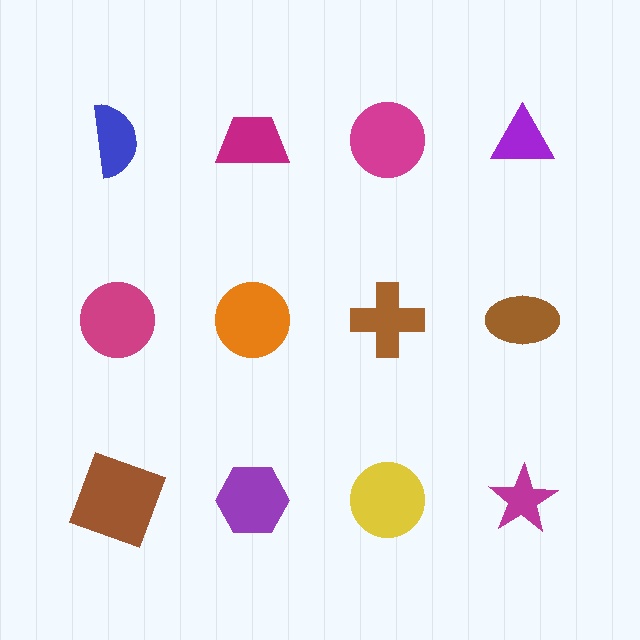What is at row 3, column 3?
A yellow circle.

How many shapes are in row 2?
4 shapes.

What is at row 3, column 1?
A brown square.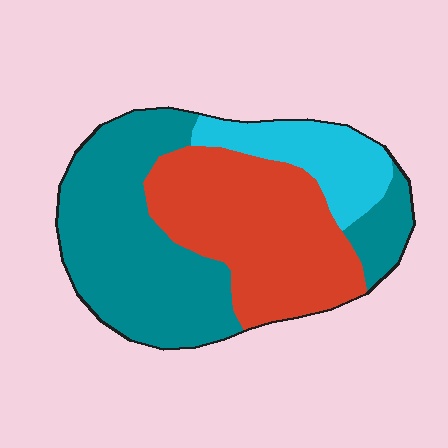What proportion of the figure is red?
Red covers 38% of the figure.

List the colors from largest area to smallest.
From largest to smallest: teal, red, cyan.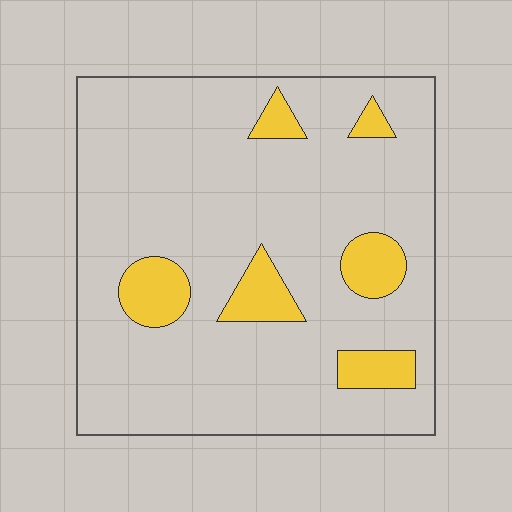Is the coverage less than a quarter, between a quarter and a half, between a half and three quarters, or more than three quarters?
Less than a quarter.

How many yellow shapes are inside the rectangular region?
6.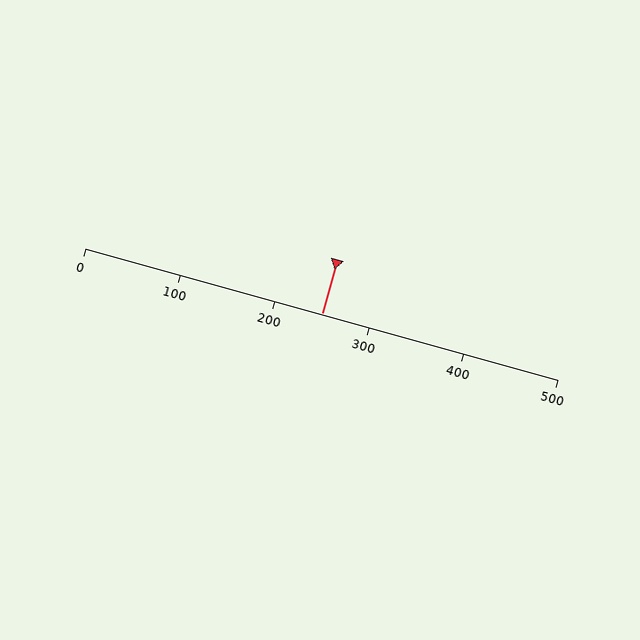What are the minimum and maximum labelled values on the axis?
The axis runs from 0 to 500.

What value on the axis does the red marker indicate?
The marker indicates approximately 250.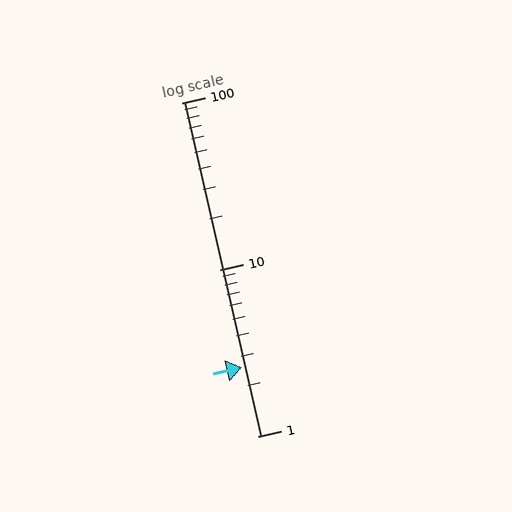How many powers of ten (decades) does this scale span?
The scale spans 2 decades, from 1 to 100.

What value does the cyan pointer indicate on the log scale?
The pointer indicates approximately 2.6.